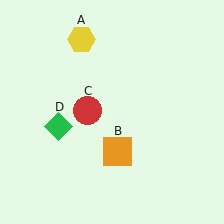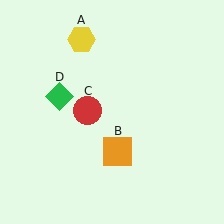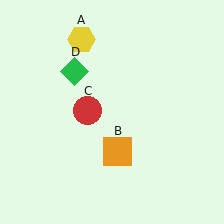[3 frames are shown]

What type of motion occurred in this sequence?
The green diamond (object D) rotated clockwise around the center of the scene.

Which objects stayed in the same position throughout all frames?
Yellow hexagon (object A) and orange square (object B) and red circle (object C) remained stationary.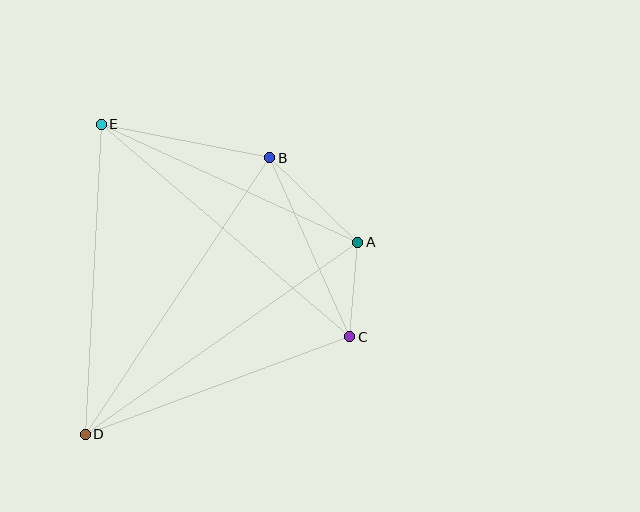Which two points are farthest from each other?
Points A and D are farthest from each other.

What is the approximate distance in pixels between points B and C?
The distance between B and C is approximately 196 pixels.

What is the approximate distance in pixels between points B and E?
The distance between B and E is approximately 172 pixels.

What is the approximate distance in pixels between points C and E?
The distance between C and E is approximately 327 pixels.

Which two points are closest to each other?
Points A and C are closest to each other.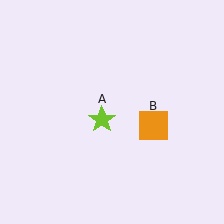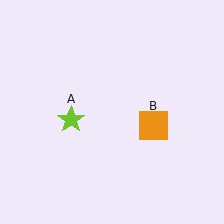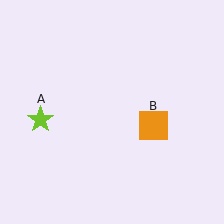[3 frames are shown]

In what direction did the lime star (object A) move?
The lime star (object A) moved left.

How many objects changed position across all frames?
1 object changed position: lime star (object A).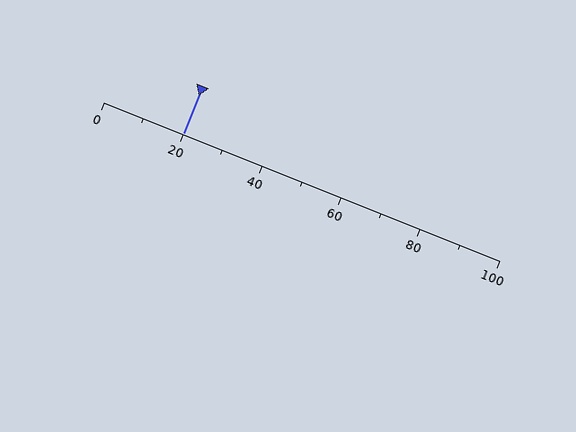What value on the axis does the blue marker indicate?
The marker indicates approximately 20.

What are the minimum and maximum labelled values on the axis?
The axis runs from 0 to 100.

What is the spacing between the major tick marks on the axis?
The major ticks are spaced 20 apart.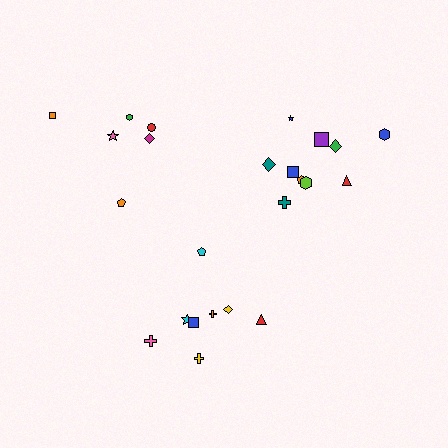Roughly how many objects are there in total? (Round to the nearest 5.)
Roughly 25 objects in total.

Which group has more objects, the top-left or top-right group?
The top-right group.